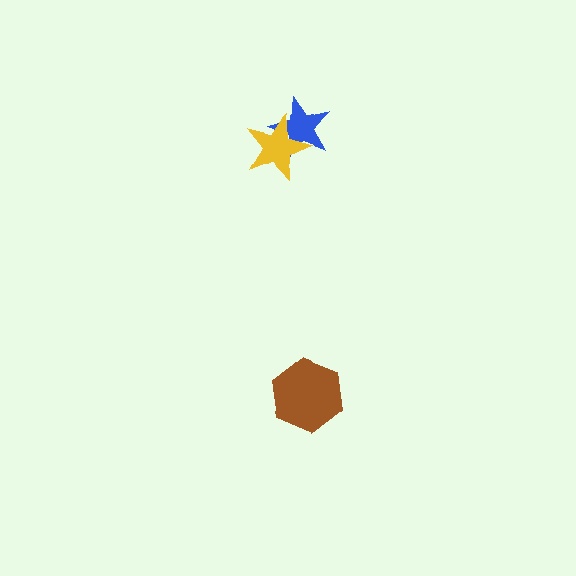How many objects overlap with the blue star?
1 object overlaps with the blue star.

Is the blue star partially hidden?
Yes, it is partially covered by another shape.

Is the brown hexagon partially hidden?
No, no other shape covers it.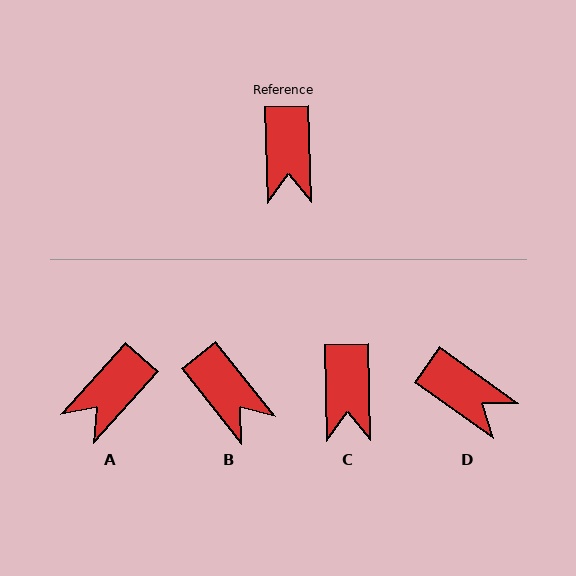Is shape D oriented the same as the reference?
No, it is off by about 53 degrees.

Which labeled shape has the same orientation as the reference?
C.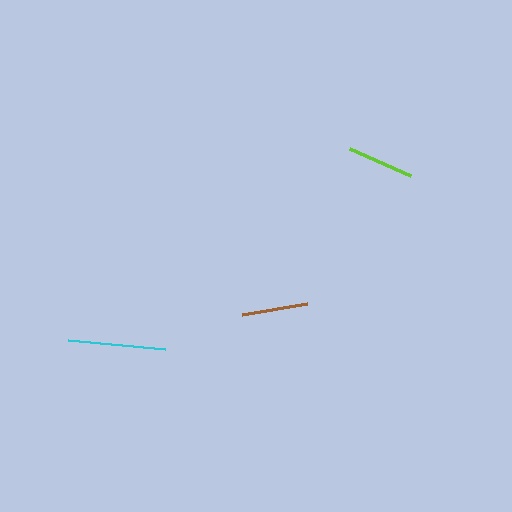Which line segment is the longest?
The cyan line is the longest at approximately 97 pixels.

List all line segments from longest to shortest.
From longest to shortest: cyan, brown, lime.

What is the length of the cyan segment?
The cyan segment is approximately 97 pixels long.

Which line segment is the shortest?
The lime line is the shortest at approximately 66 pixels.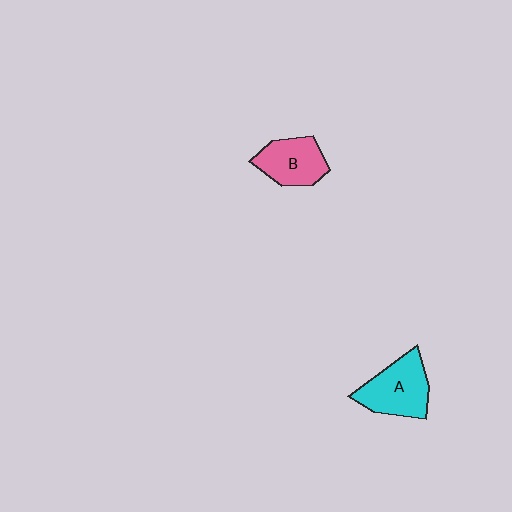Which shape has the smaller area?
Shape B (pink).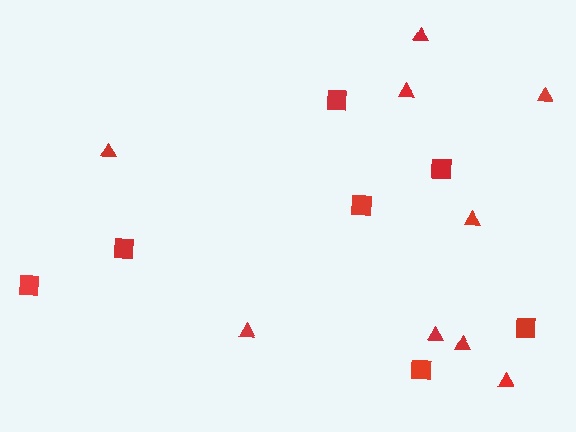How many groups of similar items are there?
There are 2 groups: one group of triangles (9) and one group of squares (7).